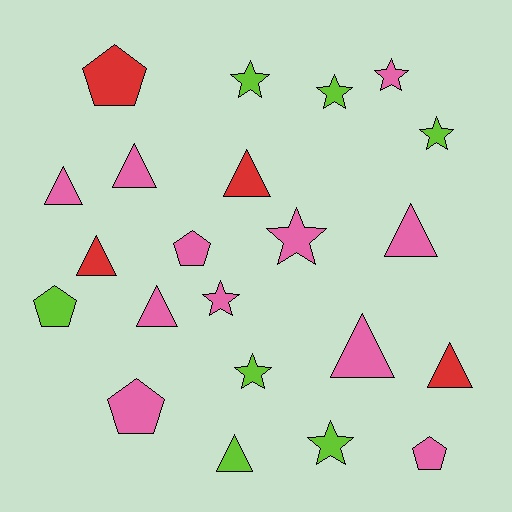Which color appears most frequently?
Pink, with 11 objects.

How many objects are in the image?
There are 22 objects.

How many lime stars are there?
There are 5 lime stars.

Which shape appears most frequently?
Triangle, with 9 objects.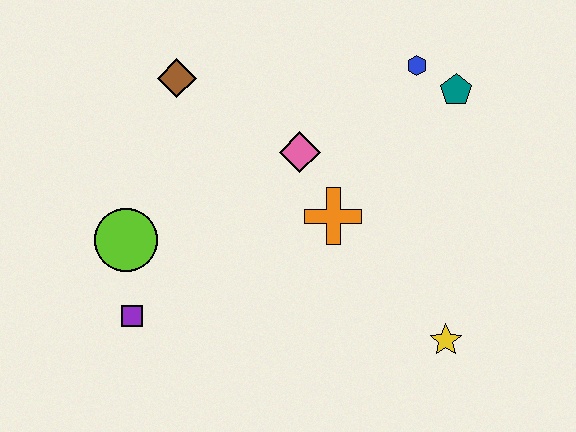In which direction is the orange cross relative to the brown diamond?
The orange cross is to the right of the brown diamond.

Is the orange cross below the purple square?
No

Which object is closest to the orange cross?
The pink diamond is closest to the orange cross.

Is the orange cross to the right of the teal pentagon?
No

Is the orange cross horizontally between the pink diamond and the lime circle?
No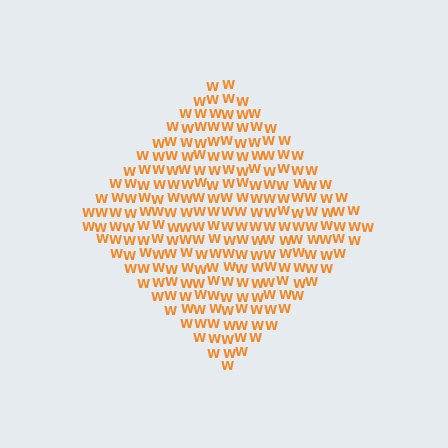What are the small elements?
The small elements are letter W's.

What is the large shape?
The large shape is a diamond.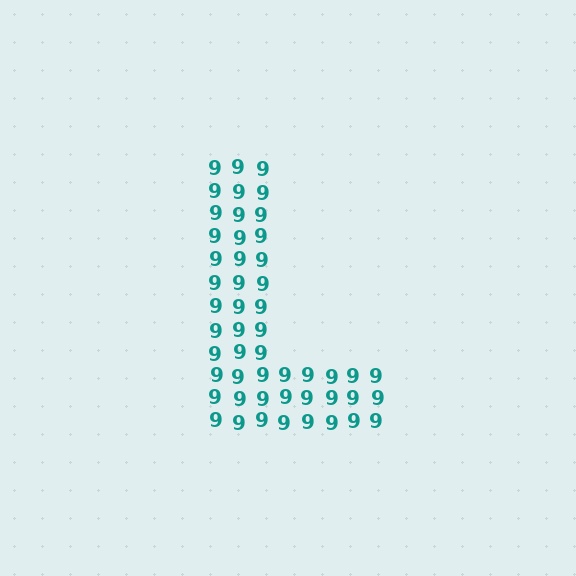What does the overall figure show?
The overall figure shows the letter L.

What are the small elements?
The small elements are digit 9's.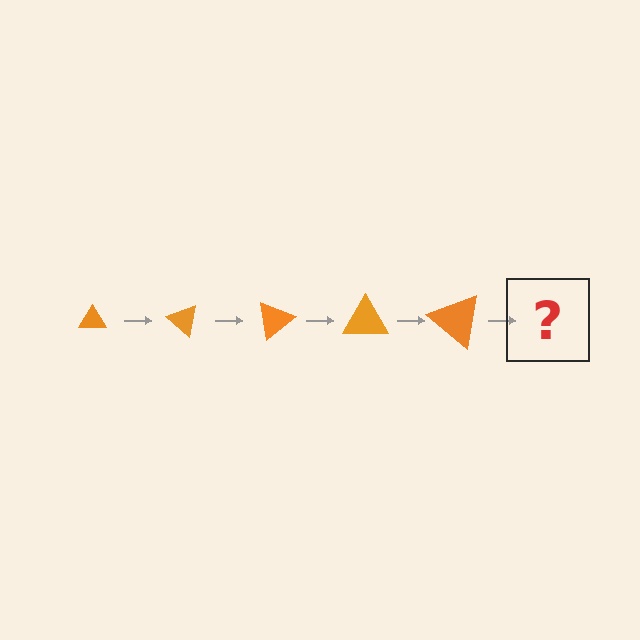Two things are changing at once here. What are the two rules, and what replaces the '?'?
The two rules are that the triangle grows larger each step and it rotates 40 degrees each step. The '?' should be a triangle, larger than the previous one and rotated 200 degrees from the start.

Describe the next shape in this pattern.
It should be a triangle, larger than the previous one and rotated 200 degrees from the start.